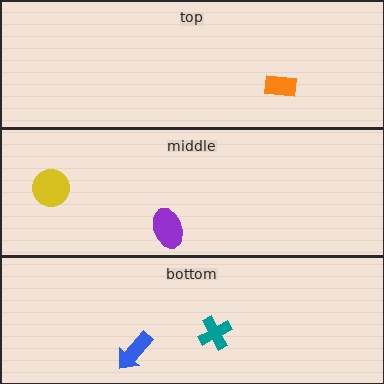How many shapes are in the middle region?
2.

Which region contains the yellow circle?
The middle region.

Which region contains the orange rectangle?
The top region.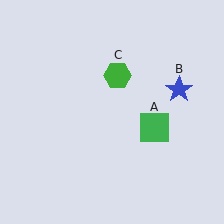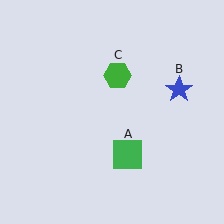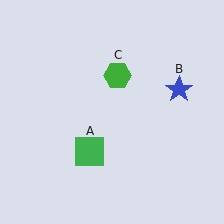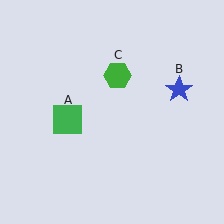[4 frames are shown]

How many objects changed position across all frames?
1 object changed position: green square (object A).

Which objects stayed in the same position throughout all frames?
Blue star (object B) and green hexagon (object C) remained stationary.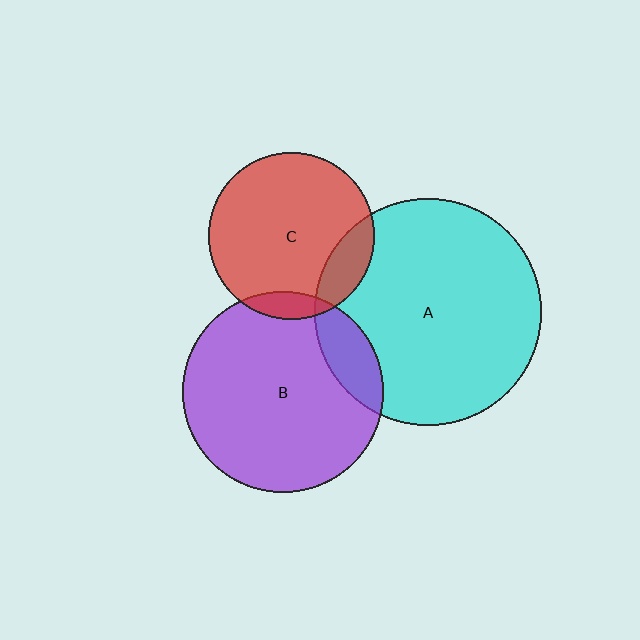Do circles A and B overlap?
Yes.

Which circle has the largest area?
Circle A (cyan).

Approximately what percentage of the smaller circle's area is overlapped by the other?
Approximately 15%.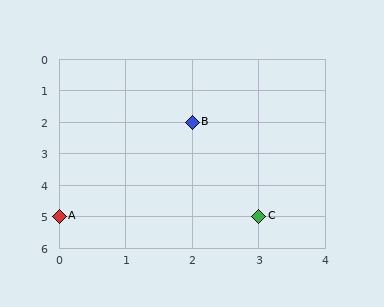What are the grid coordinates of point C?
Point C is at grid coordinates (3, 5).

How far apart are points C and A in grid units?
Points C and A are 3 columns apart.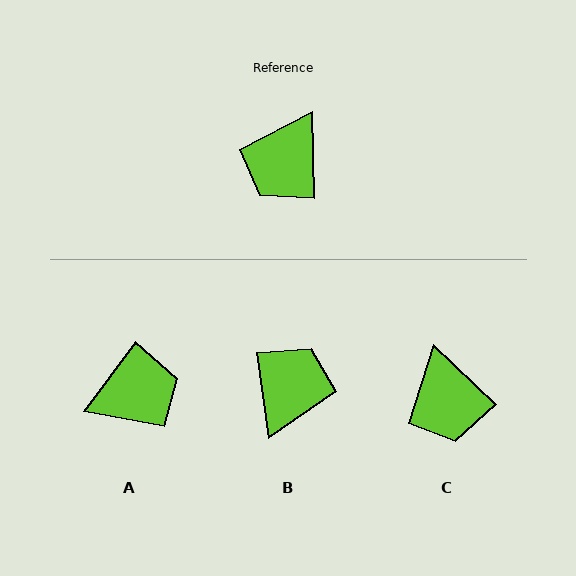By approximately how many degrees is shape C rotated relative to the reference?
Approximately 45 degrees counter-clockwise.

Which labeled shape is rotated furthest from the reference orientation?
B, about 173 degrees away.